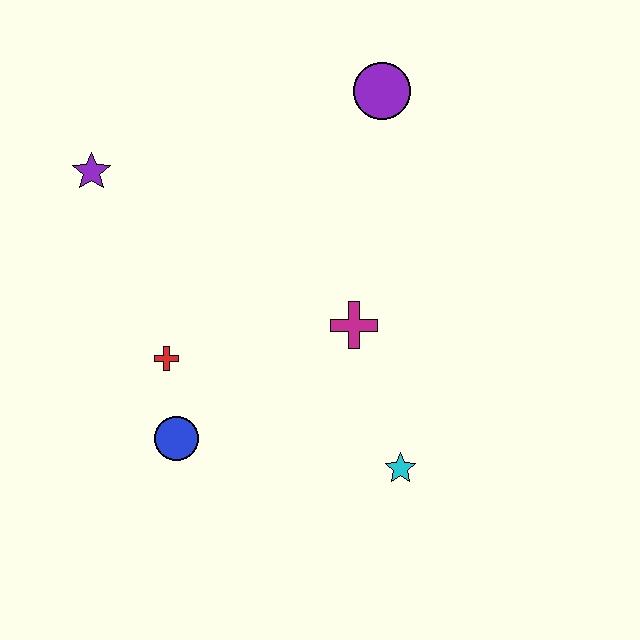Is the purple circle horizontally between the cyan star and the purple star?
Yes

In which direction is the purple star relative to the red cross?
The purple star is above the red cross.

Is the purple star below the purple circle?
Yes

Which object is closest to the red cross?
The blue circle is closest to the red cross.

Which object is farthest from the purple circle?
The blue circle is farthest from the purple circle.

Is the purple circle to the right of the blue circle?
Yes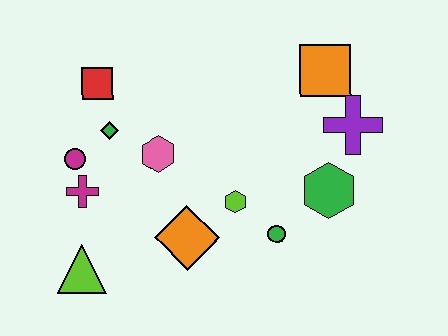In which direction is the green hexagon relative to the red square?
The green hexagon is to the right of the red square.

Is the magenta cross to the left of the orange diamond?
Yes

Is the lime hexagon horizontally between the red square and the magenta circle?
No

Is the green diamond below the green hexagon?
No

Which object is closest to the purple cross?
The orange square is closest to the purple cross.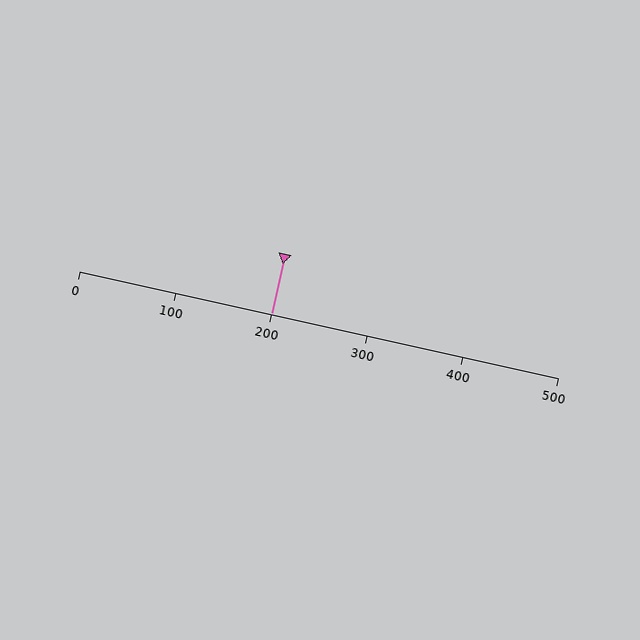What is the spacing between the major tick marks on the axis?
The major ticks are spaced 100 apart.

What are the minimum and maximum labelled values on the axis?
The axis runs from 0 to 500.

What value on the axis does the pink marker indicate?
The marker indicates approximately 200.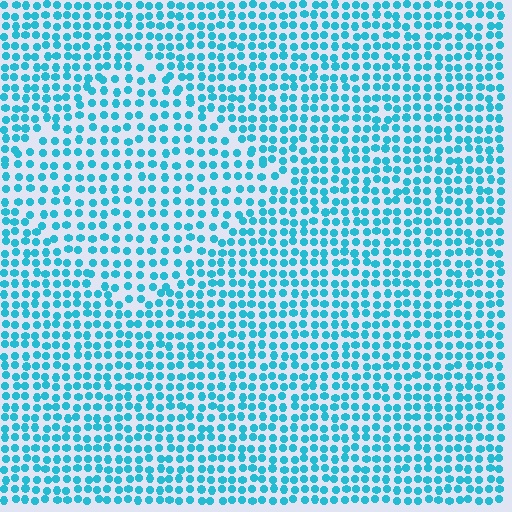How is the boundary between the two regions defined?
The boundary is defined by a change in element density (approximately 1.4x ratio). All elements are the same color, size, and shape.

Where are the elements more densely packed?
The elements are more densely packed outside the diamond boundary.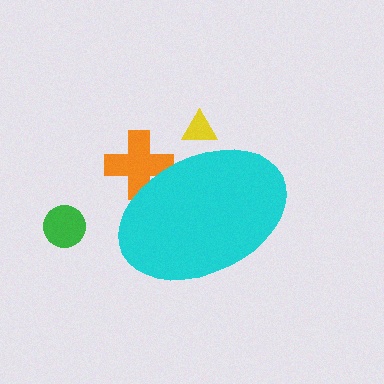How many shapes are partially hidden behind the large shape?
2 shapes are partially hidden.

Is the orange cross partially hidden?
Yes, the orange cross is partially hidden behind the cyan ellipse.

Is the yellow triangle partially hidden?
Yes, the yellow triangle is partially hidden behind the cyan ellipse.